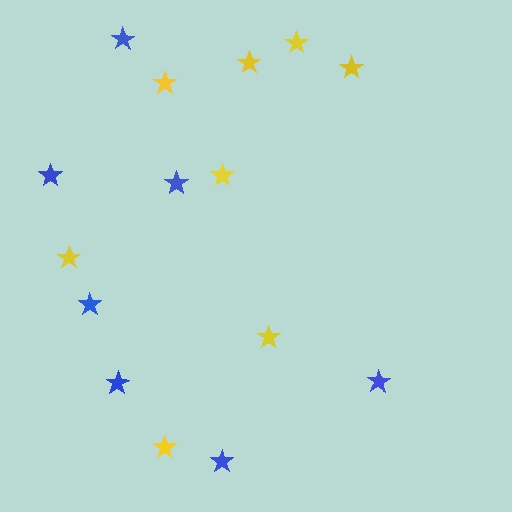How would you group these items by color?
There are 2 groups: one group of yellow stars (8) and one group of blue stars (7).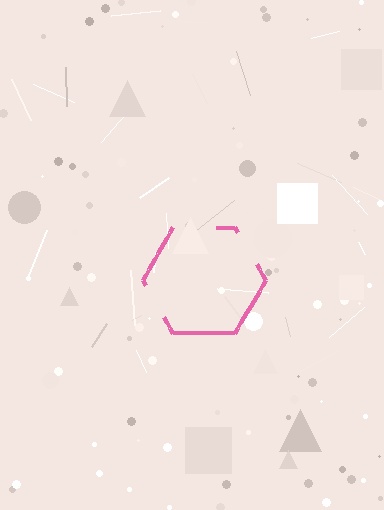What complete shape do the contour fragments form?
The contour fragments form a hexagon.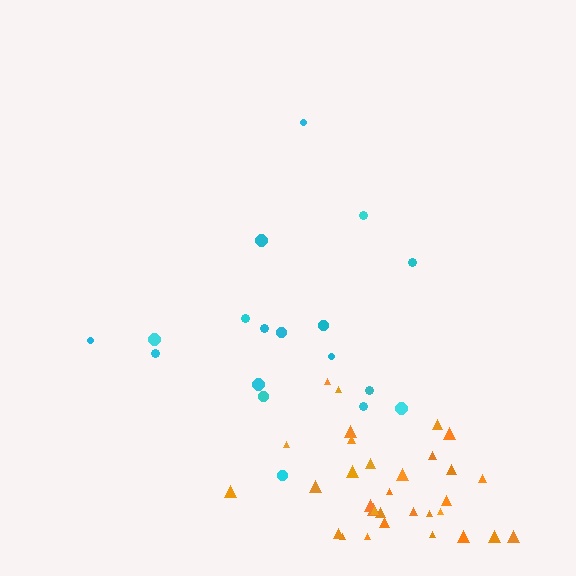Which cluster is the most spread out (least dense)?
Cyan.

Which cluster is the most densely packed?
Orange.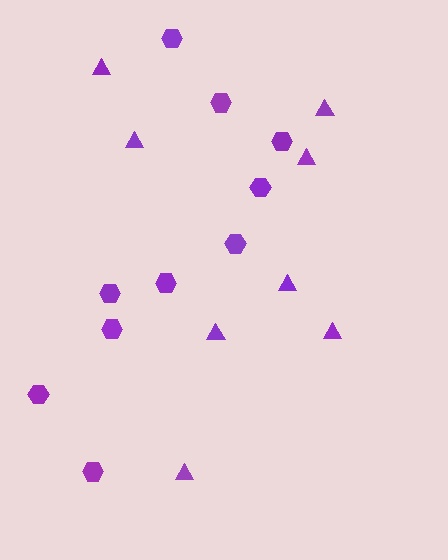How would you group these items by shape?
There are 2 groups: one group of hexagons (10) and one group of triangles (8).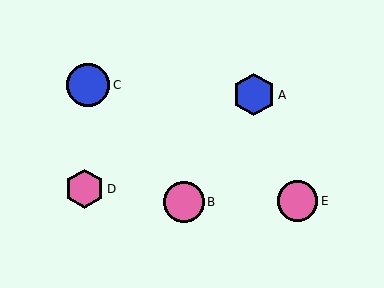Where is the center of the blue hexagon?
The center of the blue hexagon is at (254, 95).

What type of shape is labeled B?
Shape B is a pink circle.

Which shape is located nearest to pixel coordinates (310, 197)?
The pink circle (labeled E) at (297, 201) is nearest to that location.